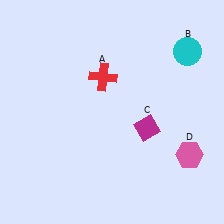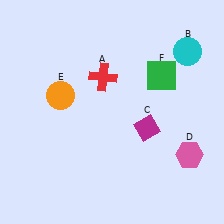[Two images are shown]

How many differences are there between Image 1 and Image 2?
There are 2 differences between the two images.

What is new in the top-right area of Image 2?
A green square (F) was added in the top-right area of Image 2.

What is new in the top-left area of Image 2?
An orange circle (E) was added in the top-left area of Image 2.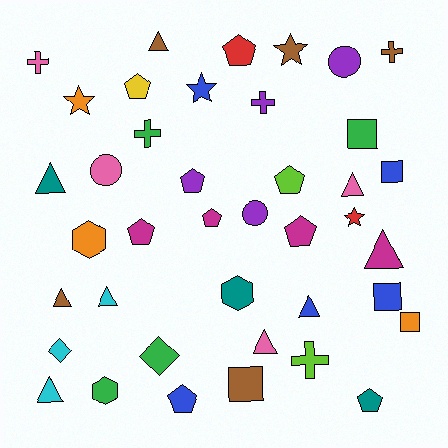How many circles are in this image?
There are 3 circles.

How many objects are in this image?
There are 40 objects.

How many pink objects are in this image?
There are 4 pink objects.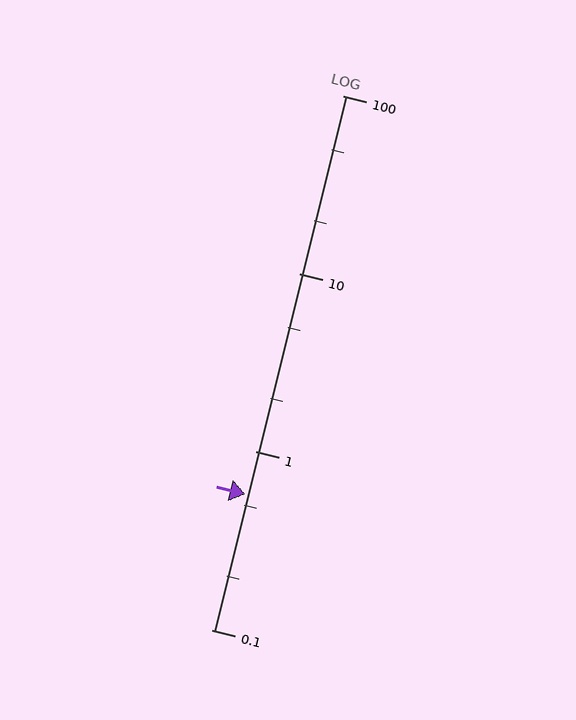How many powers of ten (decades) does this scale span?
The scale spans 3 decades, from 0.1 to 100.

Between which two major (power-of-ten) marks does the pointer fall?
The pointer is between 0.1 and 1.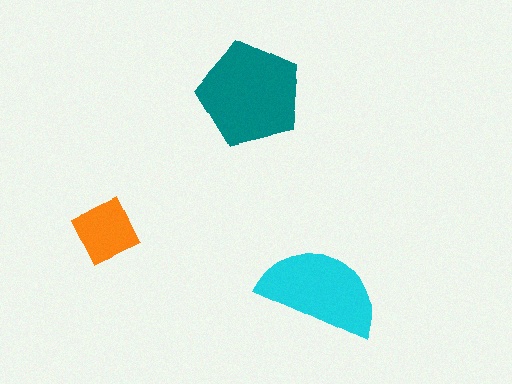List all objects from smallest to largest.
The orange diamond, the cyan semicircle, the teal pentagon.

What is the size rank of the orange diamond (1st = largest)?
3rd.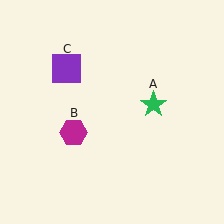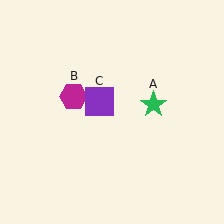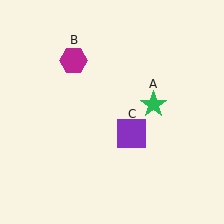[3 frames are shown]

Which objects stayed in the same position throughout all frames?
Green star (object A) remained stationary.